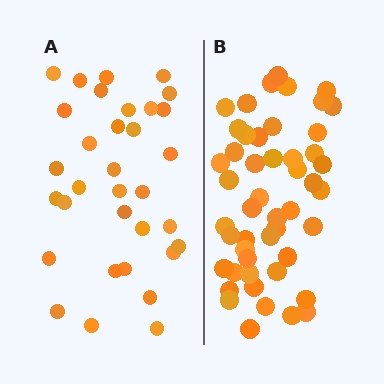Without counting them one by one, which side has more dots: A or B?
Region B (the right region) has more dots.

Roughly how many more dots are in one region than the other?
Region B has approximately 15 more dots than region A.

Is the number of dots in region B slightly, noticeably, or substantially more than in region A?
Region B has substantially more. The ratio is roughly 1.5 to 1.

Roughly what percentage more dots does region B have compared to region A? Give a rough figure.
About 50% more.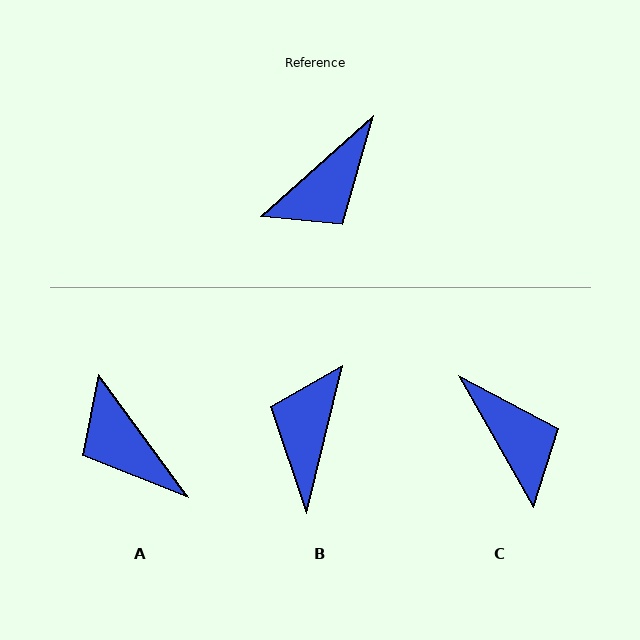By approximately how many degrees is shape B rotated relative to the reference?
Approximately 145 degrees clockwise.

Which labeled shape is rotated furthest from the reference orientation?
B, about 145 degrees away.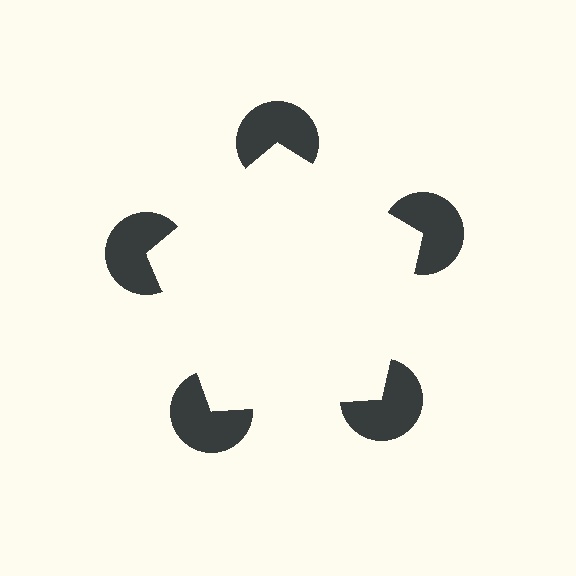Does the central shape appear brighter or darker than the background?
It typically appears slightly brighter than the background, even though no actual brightness change is drawn.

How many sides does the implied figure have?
5 sides.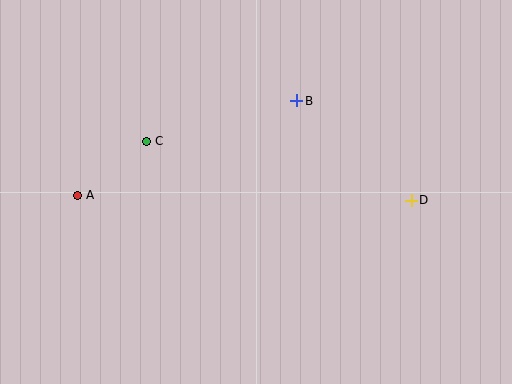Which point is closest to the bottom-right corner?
Point D is closest to the bottom-right corner.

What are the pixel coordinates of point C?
Point C is at (147, 141).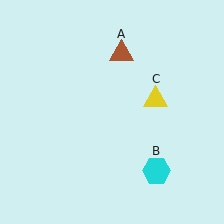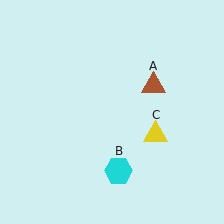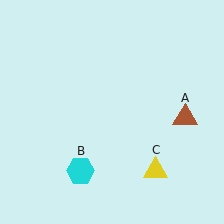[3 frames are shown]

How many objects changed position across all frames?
3 objects changed position: brown triangle (object A), cyan hexagon (object B), yellow triangle (object C).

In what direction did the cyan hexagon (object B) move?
The cyan hexagon (object B) moved left.